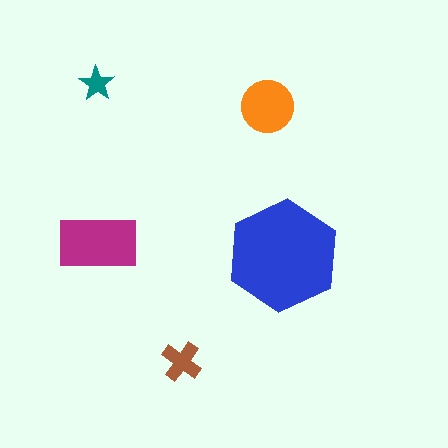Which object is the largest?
The blue hexagon.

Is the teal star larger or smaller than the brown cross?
Smaller.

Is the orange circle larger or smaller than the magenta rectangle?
Smaller.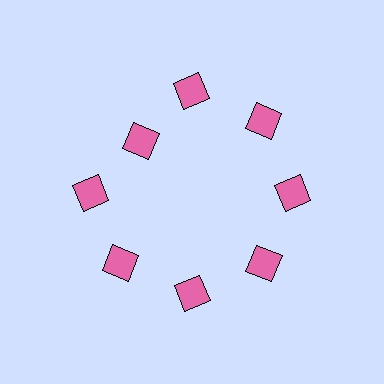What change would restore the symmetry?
The symmetry would be restored by moving it outward, back onto the ring so that all 8 squares sit at equal angles and equal distance from the center.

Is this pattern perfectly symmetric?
No. The 8 pink squares are arranged in a ring, but one element near the 10 o'clock position is pulled inward toward the center, breaking the 8-fold rotational symmetry.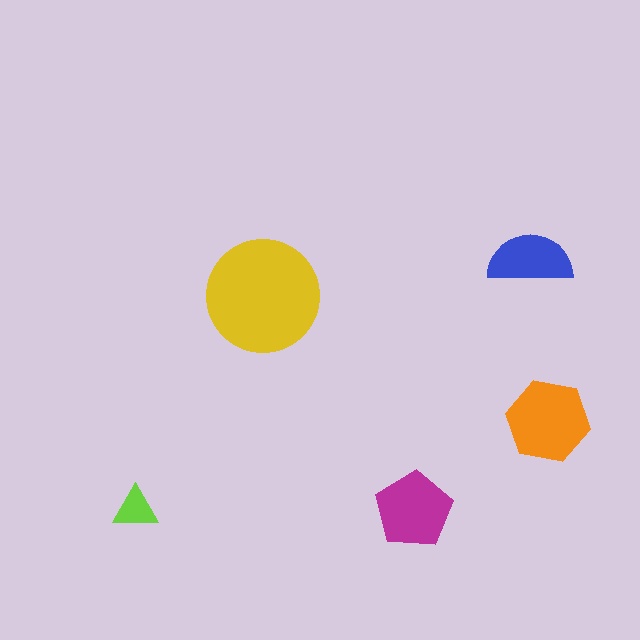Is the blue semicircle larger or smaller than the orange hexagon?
Smaller.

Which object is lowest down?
The magenta pentagon is bottommost.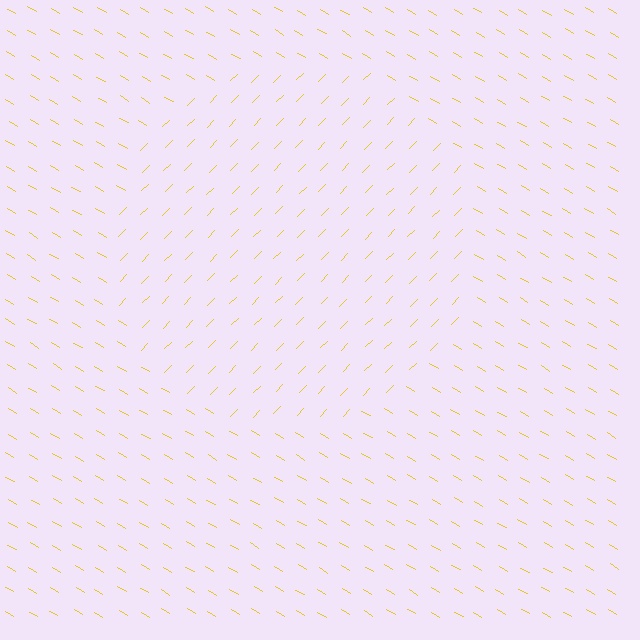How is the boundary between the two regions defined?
The boundary is defined purely by a change in line orientation (approximately 76 degrees difference). All lines are the same color and thickness.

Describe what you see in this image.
The image is filled with small yellow line segments. A circle region in the image has lines oriented differently from the surrounding lines, creating a visible texture boundary.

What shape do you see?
I see a circle.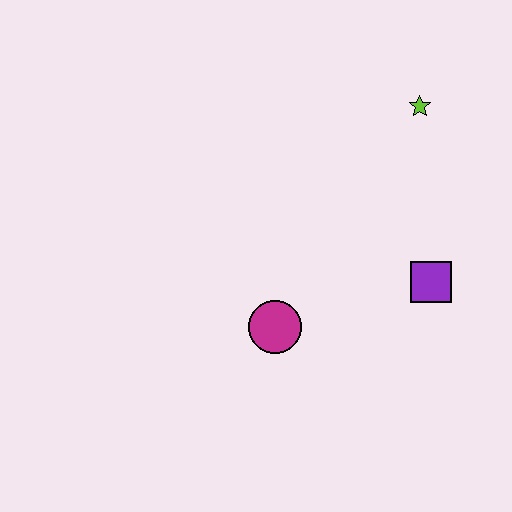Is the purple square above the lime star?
No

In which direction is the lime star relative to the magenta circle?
The lime star is above the magenta circle.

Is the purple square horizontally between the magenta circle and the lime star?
No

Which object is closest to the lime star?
The purple square is closest to the lime star.